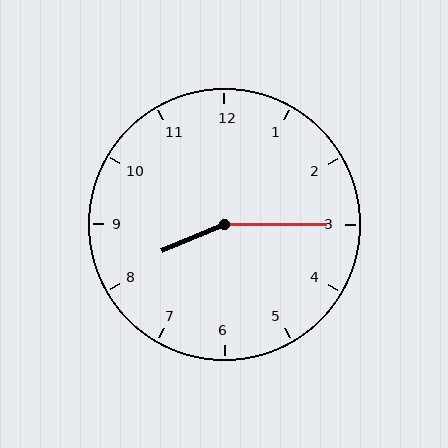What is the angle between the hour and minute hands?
Approximately 158 degrees.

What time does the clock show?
8:15.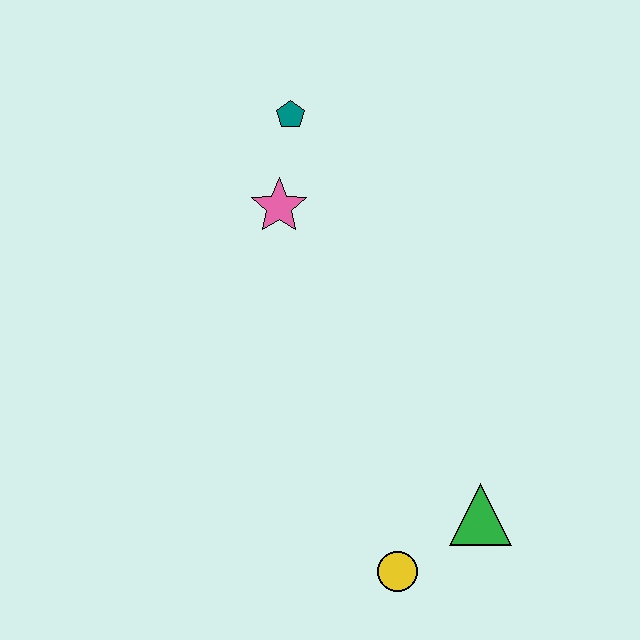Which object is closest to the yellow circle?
The green triangle is closest to the yellow circle.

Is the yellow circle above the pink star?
No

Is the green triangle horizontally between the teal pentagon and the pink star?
No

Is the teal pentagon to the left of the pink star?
No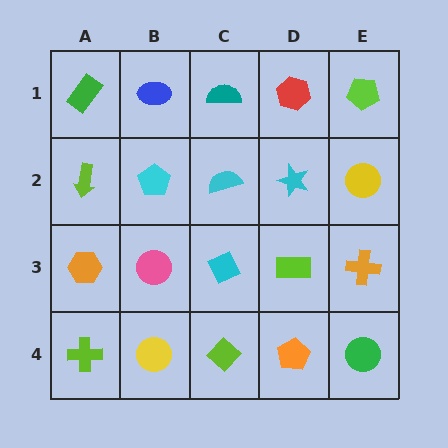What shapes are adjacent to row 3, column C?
A cyan semicircle (row 2, column C), a lime diamond (row 4, column C), a pink circle (row 3, column B), a lime rectangle (row 3, column D).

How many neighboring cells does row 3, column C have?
4.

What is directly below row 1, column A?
A lime arrow.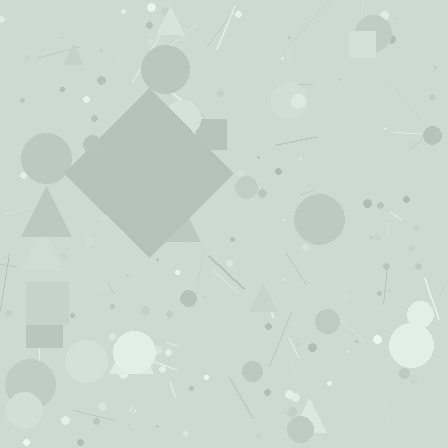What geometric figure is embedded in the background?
A diamond is embedded in the background.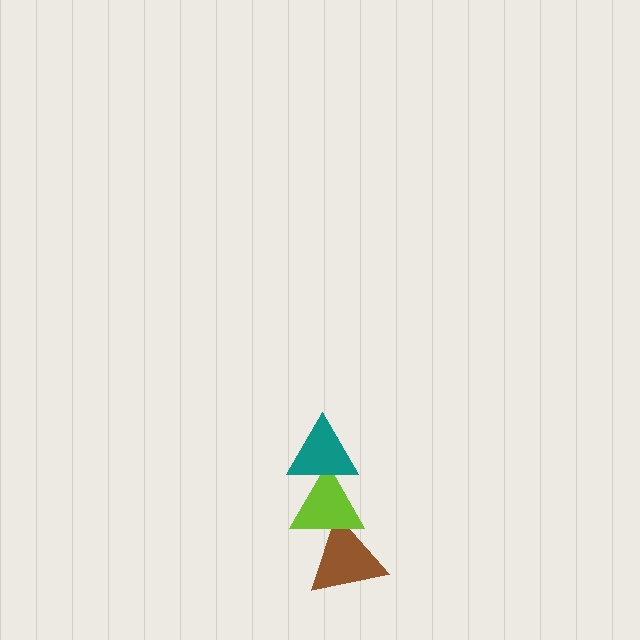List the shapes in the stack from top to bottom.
From top to bottom: the teal triangle, the lime triangle, the brown triangle.